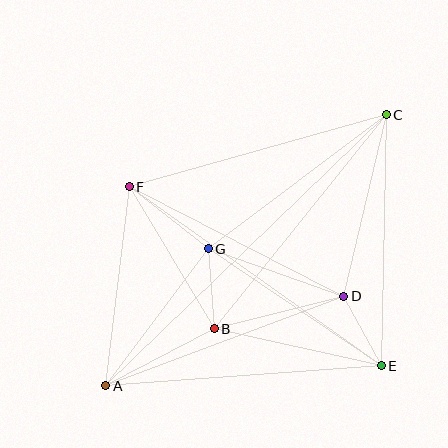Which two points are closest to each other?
Points D and E are closest to each other.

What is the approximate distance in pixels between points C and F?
The distance between C and F is approximately 267 pixels.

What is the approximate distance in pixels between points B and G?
The distance between B and G is approximately 80 pixels.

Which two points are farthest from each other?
Points A and C are farthest from each other.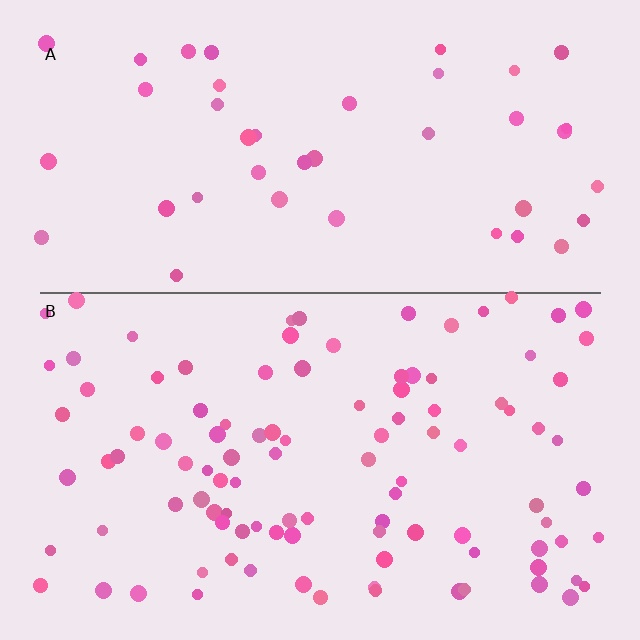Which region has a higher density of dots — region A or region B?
B (the bottom).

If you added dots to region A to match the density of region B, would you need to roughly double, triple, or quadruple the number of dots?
Approximately double.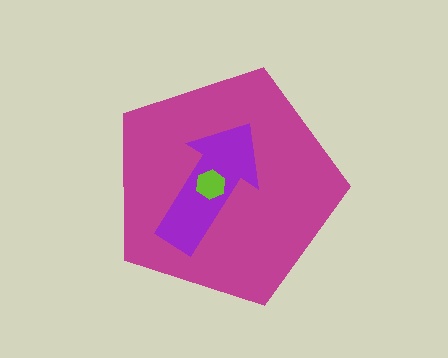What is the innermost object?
The lime hexagon.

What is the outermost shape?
The magenta pentagon.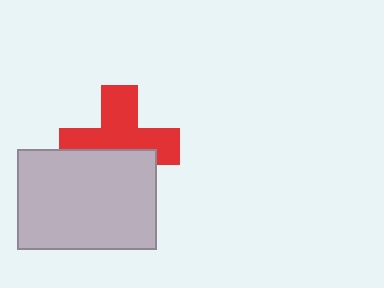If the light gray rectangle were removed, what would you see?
You would see the complete red cross.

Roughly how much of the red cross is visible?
About half of it is visible (roughly 59%).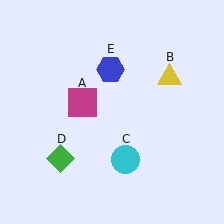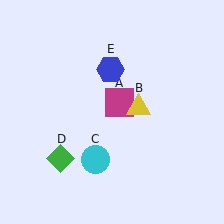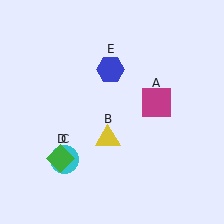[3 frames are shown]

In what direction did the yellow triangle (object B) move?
The yellow triangle (object B) moved down and to the left.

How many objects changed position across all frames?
3 objects changed position: magenta square (object A), yellow triangle (object B), cyan circle (object C).